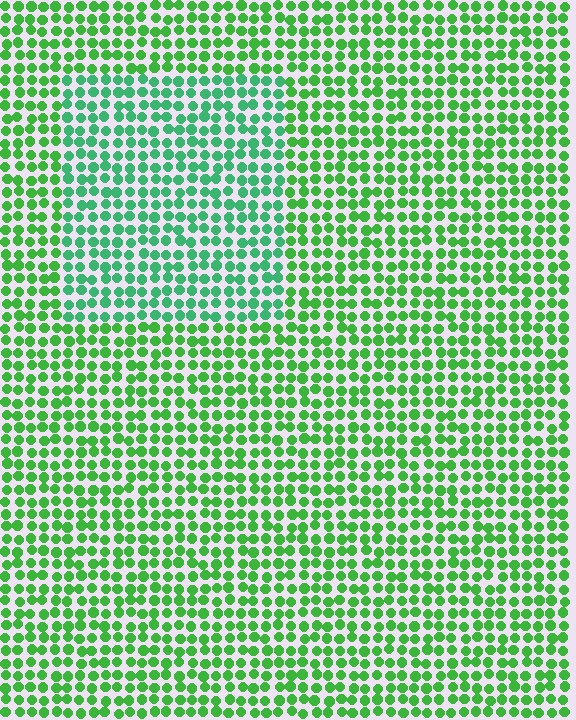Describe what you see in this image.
The image is filled with small green elements in a uniform arrangement. A rectangle-shaped region is visible where the elements are tinted to a slightly different hue, forming a subtle color boundary.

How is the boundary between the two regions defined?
The boundary is defined purely by a slight shift in hue (about 26 degrees). Spacing, size, and orientation are identical on both sides.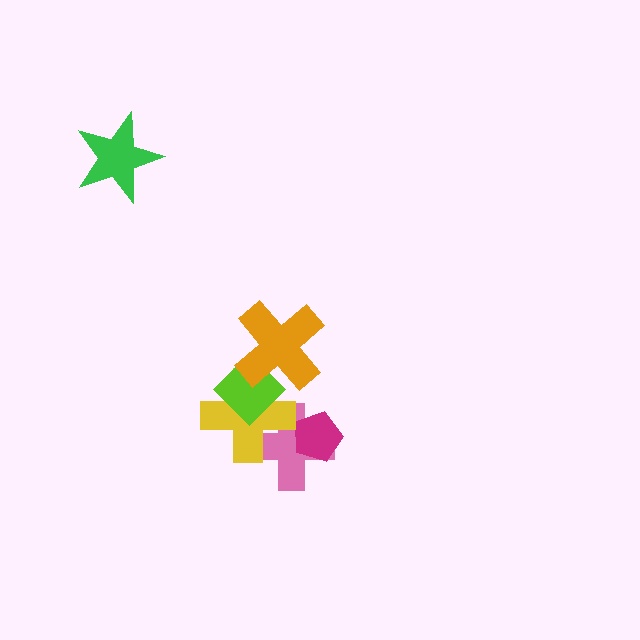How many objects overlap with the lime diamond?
3 objects overlap with the lime diamond.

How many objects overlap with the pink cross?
3 objects overlap with the pink cross.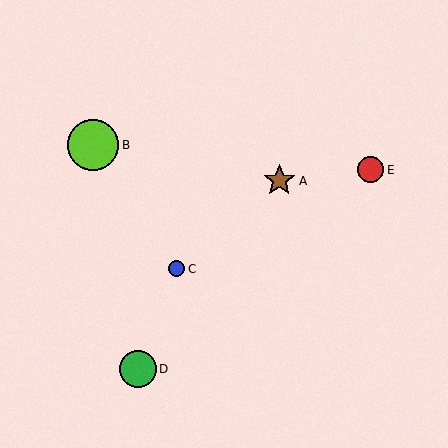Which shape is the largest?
The lime circle (labeled B) is the largest.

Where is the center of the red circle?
The center of the red circle is at (371, 170).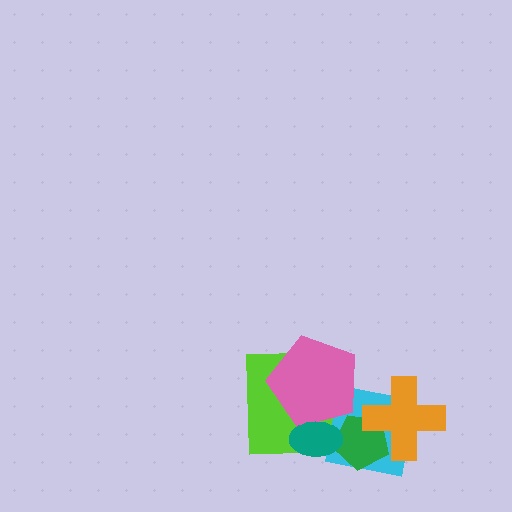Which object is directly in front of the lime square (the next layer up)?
The cyan square is directly in front of the lime square.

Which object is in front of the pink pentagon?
The teal ellipse is in front of the pink pentagon.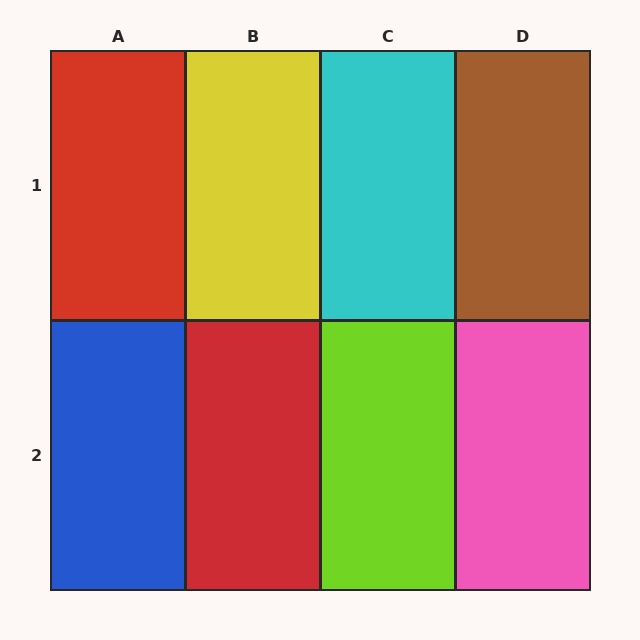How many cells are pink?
1 cell is pink.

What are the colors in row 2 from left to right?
Blue, red, lime, pink.